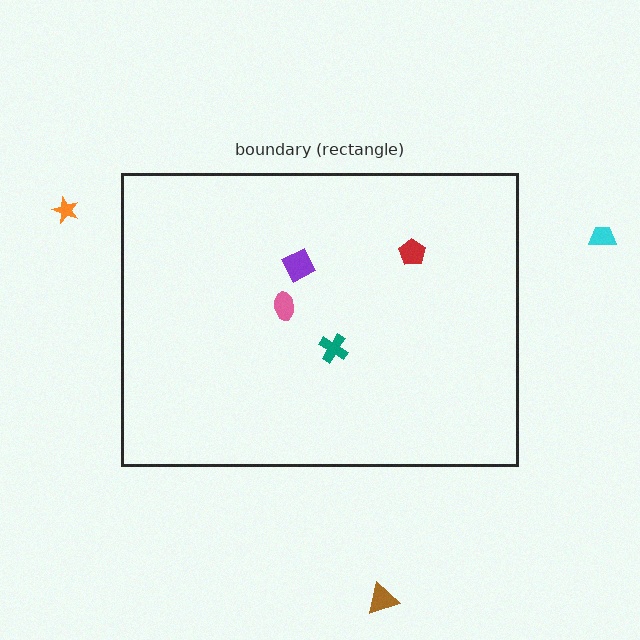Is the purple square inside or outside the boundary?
Inside.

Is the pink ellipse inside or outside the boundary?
Inside.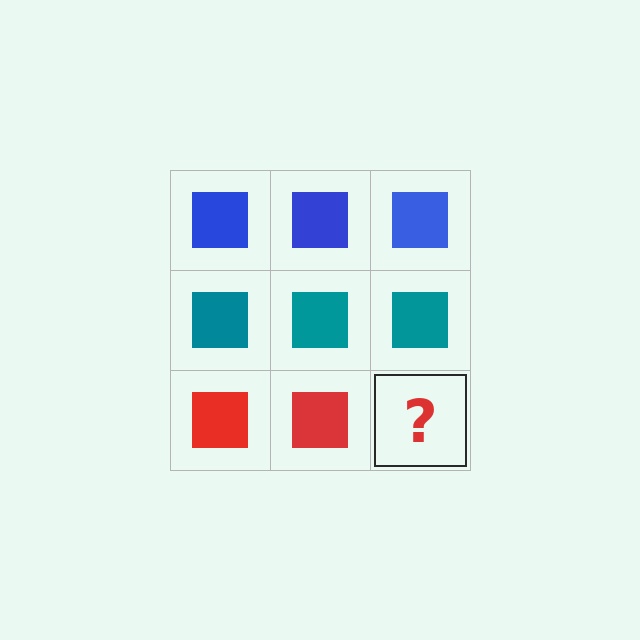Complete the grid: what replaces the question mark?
The question mark should be replaced with a red square.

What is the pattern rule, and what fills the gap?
The rule is that each row has a consistent color. The gap should be filled with a red square.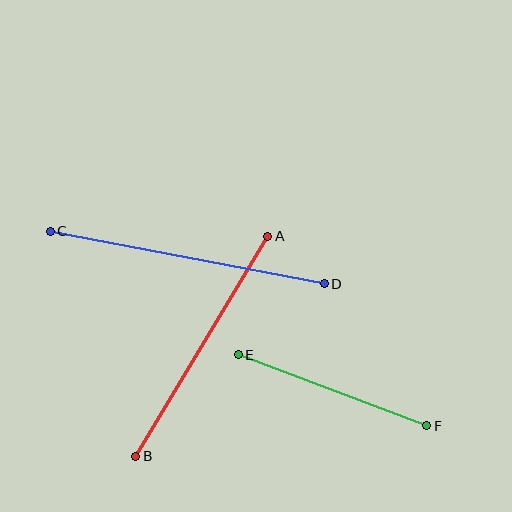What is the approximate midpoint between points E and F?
The midpoint is at approximately (332, 390) pixels.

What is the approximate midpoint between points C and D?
The midpoint is at approximately (187, 258) pixels.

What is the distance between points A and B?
The distance is approximately 256 pixels.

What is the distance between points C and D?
The distance is approximately 279 pixels.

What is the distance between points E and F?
The distance is approximately 202 pixels.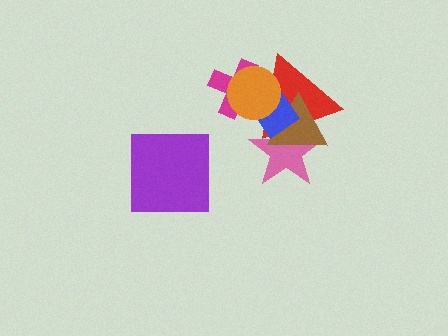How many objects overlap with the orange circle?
3 objects overlap with the orange circle.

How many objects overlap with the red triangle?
5 objects overlap with the red triangle.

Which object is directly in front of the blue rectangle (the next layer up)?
The magenta cross is directly in front of the blue rectangle.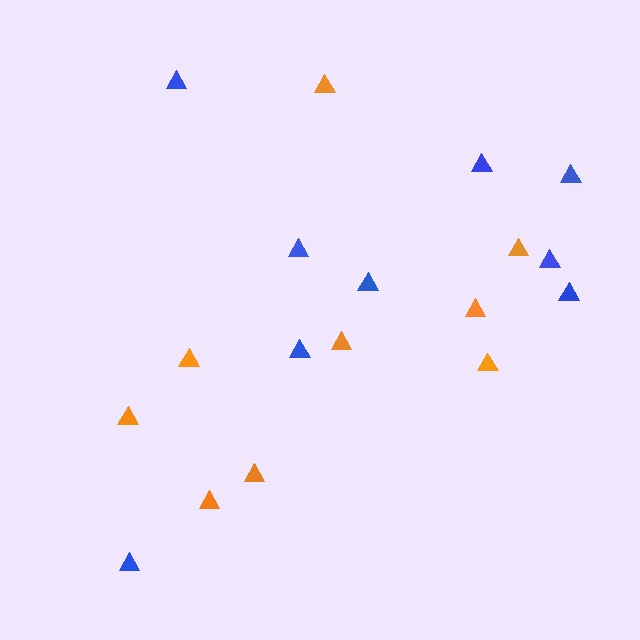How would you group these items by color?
There are 2 groups: one group of blue triangles (9) and one group of orange triangles (9).